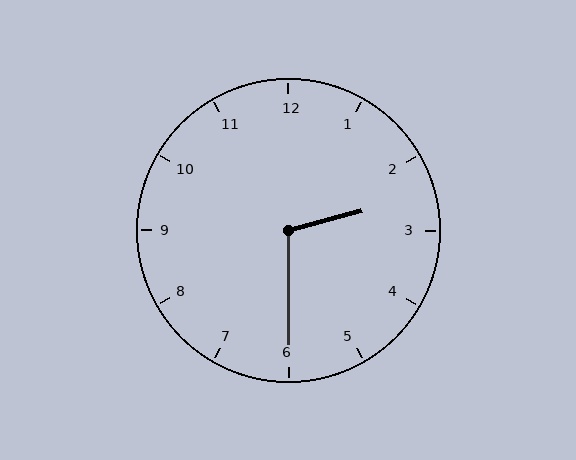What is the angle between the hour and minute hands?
Approximately 105 degrees.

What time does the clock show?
2:30.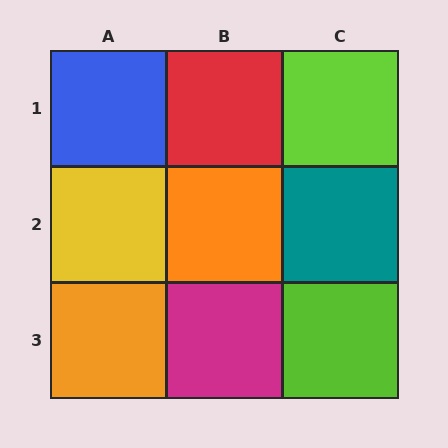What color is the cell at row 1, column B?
Red.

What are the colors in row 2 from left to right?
Yellow, orange, teal.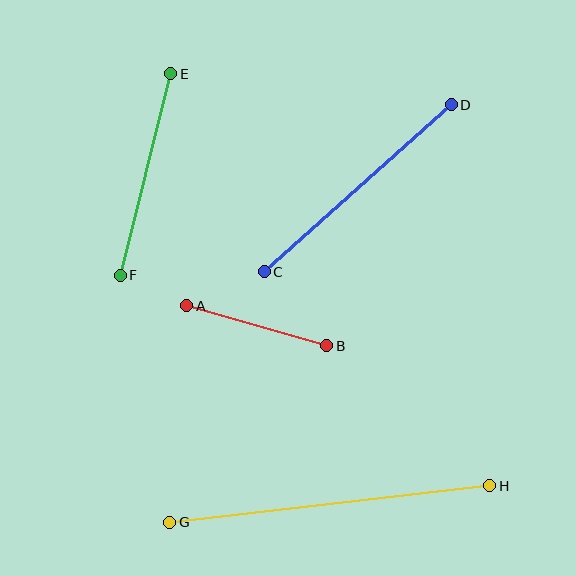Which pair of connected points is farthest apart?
Points G and H are farthest apart.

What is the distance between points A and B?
The distance is approximately 145 pixels.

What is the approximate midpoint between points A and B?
The midpoint is at approximately (257, 326) pixels.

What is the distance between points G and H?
The distance is approximately 322 pixels.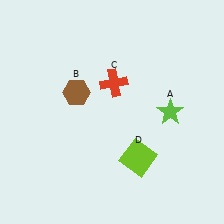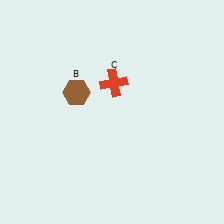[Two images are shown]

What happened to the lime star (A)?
The lime star (A) was removed in Image 2. It was in the bottom-right area of Image 1.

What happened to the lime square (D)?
The lime square (D) was removed in Image 2. It was in the bottom-right area of Image 1.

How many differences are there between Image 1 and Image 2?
There are 2 differences between the two images.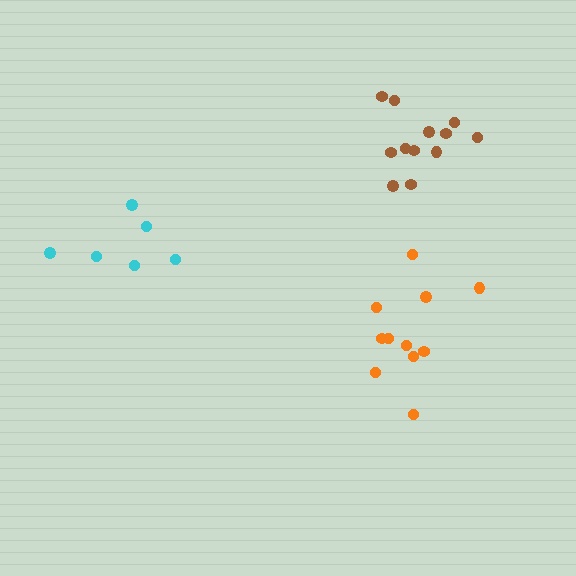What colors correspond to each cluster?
The clusters are colored: orange, cyan, brown.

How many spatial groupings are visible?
There are 3 spatial groupings.